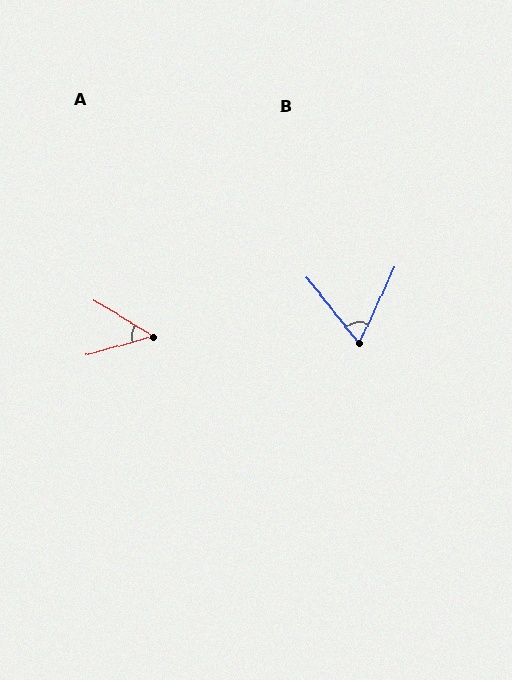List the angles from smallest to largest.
A (47°), B (64°).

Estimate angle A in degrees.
Approximately 47 degrees.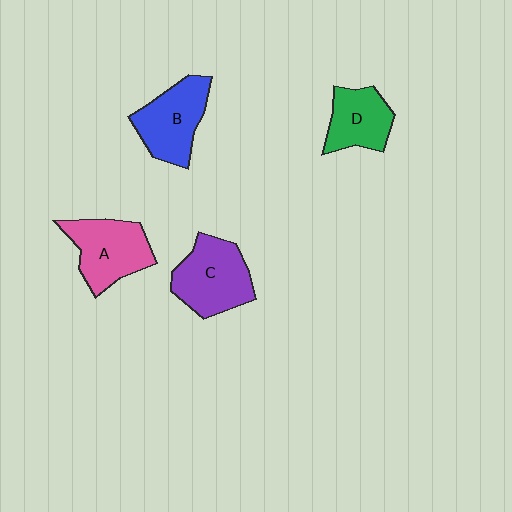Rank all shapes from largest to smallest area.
From largest to smallest: C (purple), A (pink), B (blue), D (green).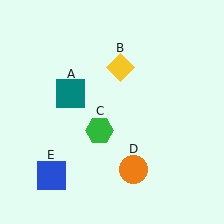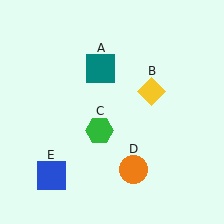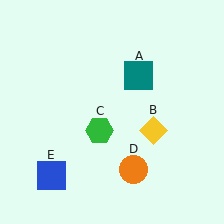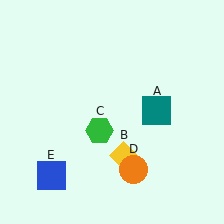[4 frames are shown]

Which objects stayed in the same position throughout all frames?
Green hexagon (object C) and orange circle (object D) and blue square (object E) remained stationary.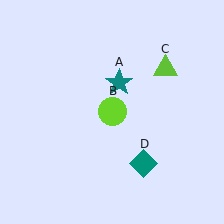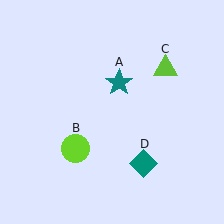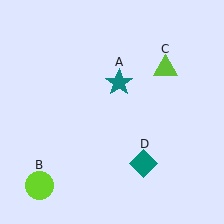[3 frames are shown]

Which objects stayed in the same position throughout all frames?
Teal star (object A) and lime triangle (object C) and teal diamond (object D) remained stationary.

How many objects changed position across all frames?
1 object changed position: lime circle (object B).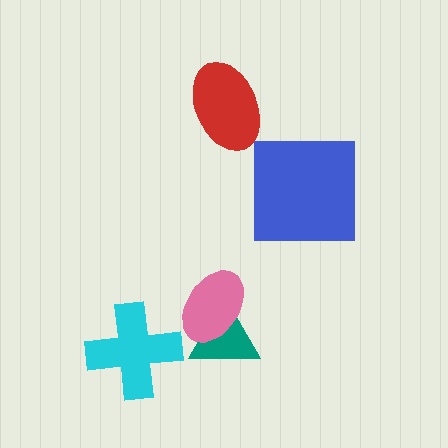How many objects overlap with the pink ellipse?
1 object overlaps with the pink ellipse.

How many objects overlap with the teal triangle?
1 object overlaps with the teal triangle.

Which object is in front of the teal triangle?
The pink ellipse is in front of the teal triangle.